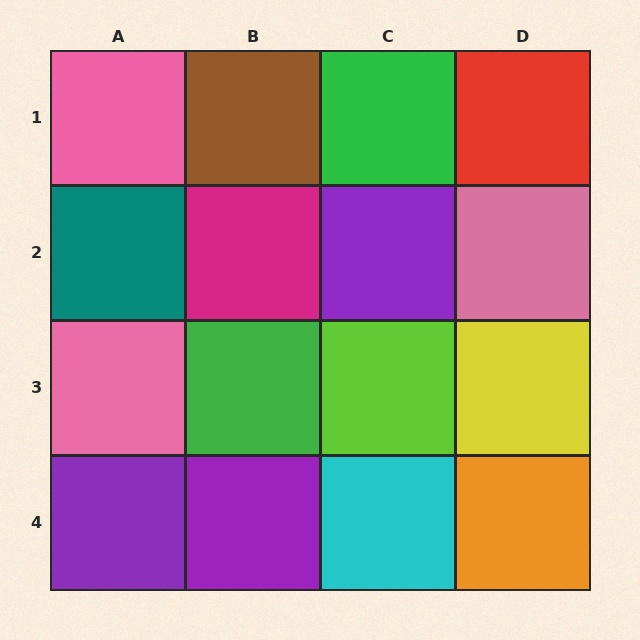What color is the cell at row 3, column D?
Yellow.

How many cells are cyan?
1 cell is cyan.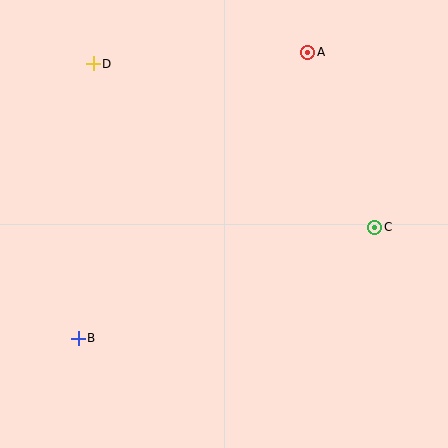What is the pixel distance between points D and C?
The distance between D and C is 325 pixels.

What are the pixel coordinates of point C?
Point C is at (375, 227).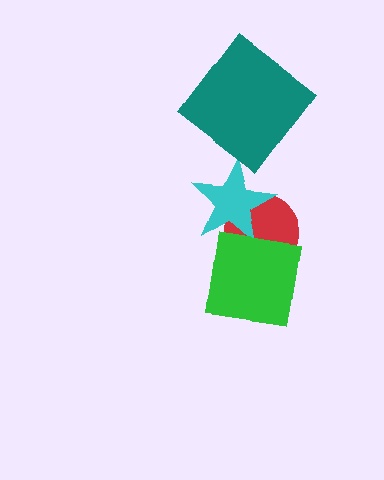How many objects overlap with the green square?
1 object overlaps with the green square.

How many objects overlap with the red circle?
2 objects overlap with the red circle.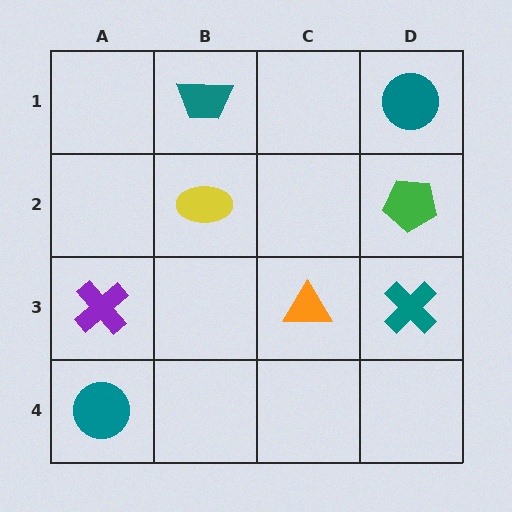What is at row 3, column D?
A teal cross.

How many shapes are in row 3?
3 shapes.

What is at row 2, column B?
A yellow ellipse.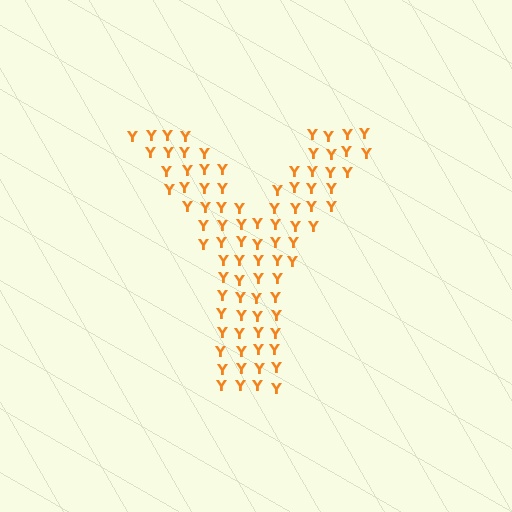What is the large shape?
The large shape is the letter Y.